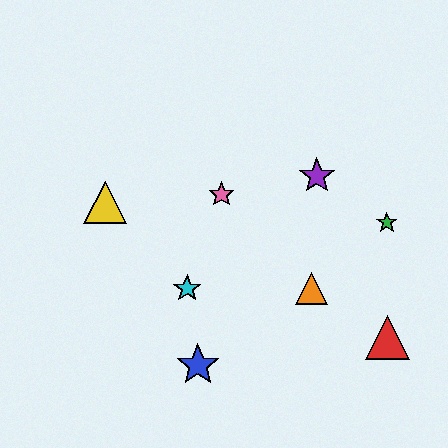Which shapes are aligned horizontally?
The orange triangle, the cyan star are aligned horizontally.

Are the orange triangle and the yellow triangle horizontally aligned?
No, the orange triangle is at y≈288 and the yellow triangle is at y≈203.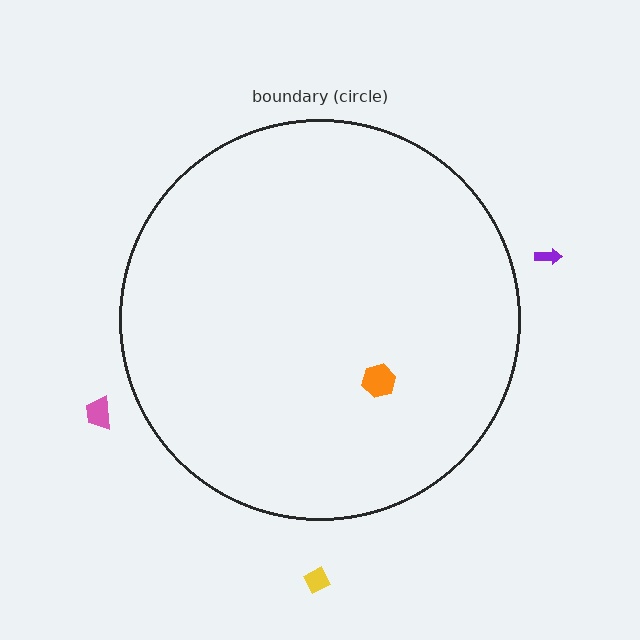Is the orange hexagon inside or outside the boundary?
Inside.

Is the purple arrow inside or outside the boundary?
Outside.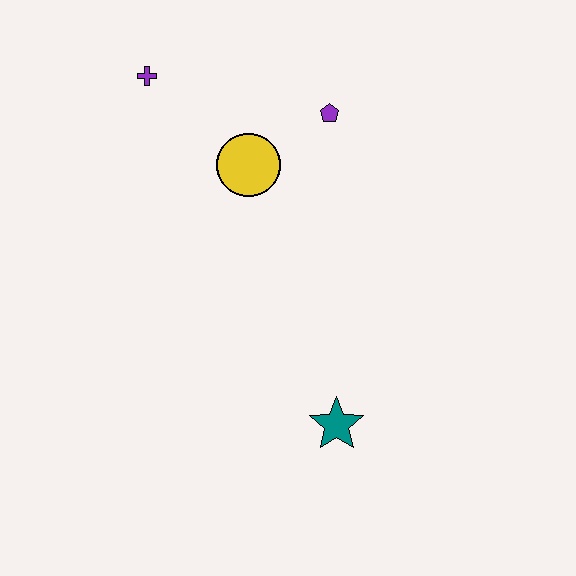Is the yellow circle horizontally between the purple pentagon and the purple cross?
Yes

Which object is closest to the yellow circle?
The purple pentagon is closest to the yellow circle.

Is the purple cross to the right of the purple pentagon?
No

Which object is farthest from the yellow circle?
The teal star is farthest from the yellow circle.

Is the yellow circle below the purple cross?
Yes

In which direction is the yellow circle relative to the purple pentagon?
The yellow circle is to the left of the purple pentagon.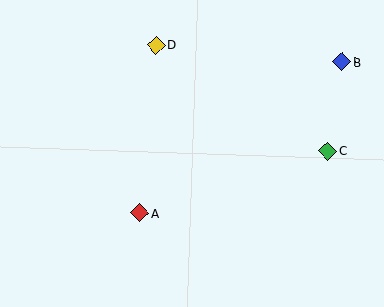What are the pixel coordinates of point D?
Point D is at (156, 45).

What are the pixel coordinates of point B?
Point B is at (342, 62).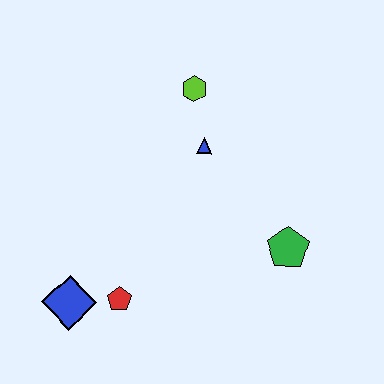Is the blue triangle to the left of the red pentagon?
No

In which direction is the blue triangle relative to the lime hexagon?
The blue triangle is below the lime hexagon.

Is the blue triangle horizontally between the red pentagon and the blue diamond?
No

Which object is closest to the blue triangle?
The lime hexagon is closest to the blue triangle.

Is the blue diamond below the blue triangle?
Yes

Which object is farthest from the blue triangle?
The blue diamond is farthest from the blue triangle.